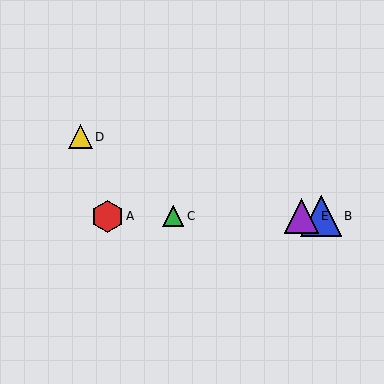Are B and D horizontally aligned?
No, B is at y≈216 and D is at y≈137.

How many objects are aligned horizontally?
4 objects (A, B, C, E) are aligned horizontally.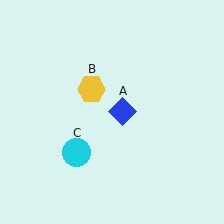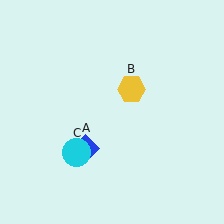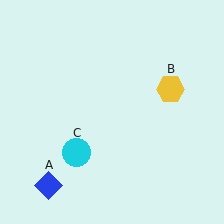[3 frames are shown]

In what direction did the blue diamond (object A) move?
The blue diamond (object A) moved down and to the left.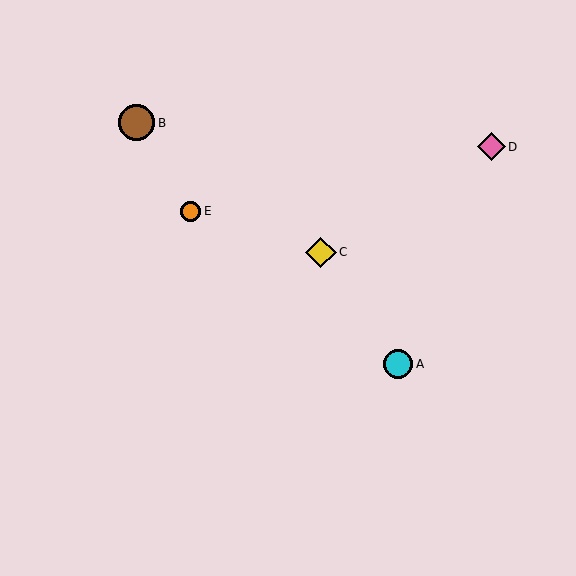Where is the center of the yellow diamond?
The center of the yellow diamond is at (321, 252).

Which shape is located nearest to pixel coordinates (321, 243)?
The yellow diamond (labeled C) at (321, 252) is nearest to that location.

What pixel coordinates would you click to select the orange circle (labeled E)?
Click at (190, 211) to select the orange circle E.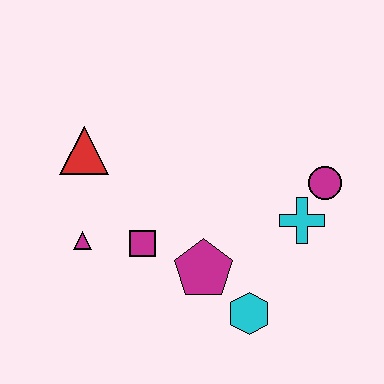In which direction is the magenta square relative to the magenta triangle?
The magenta square is to the right of the magenta triangle.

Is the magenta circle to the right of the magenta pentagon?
Yes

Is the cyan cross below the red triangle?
Yes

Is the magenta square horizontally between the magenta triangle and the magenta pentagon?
Yes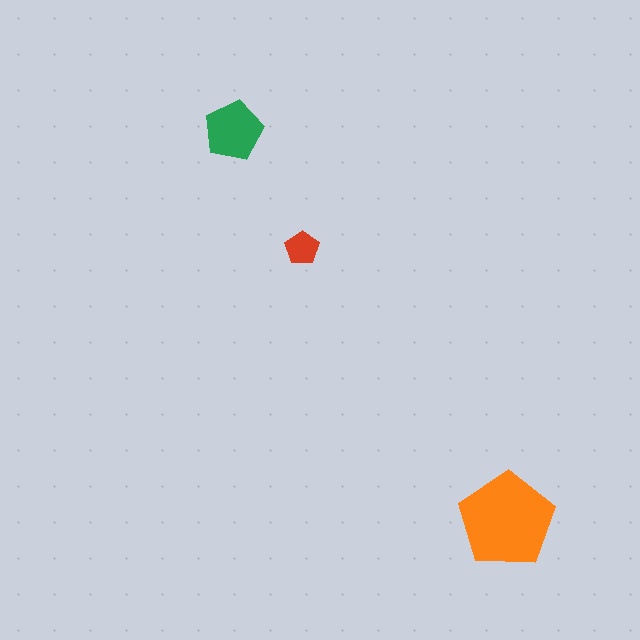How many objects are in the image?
There are 3 objects in the image.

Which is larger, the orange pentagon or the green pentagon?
The orange one.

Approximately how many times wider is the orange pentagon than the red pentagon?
About 3 times wider.